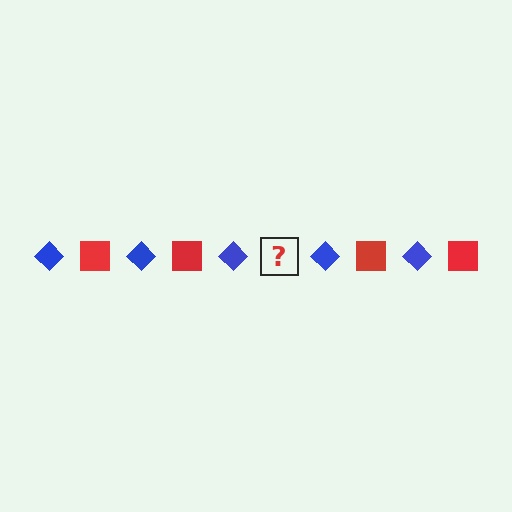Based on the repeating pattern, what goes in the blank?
The blank should be a red square.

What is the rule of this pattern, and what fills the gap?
The rule is that the pattern alternates between blue diamond and red square. The gap should be filled with a red square.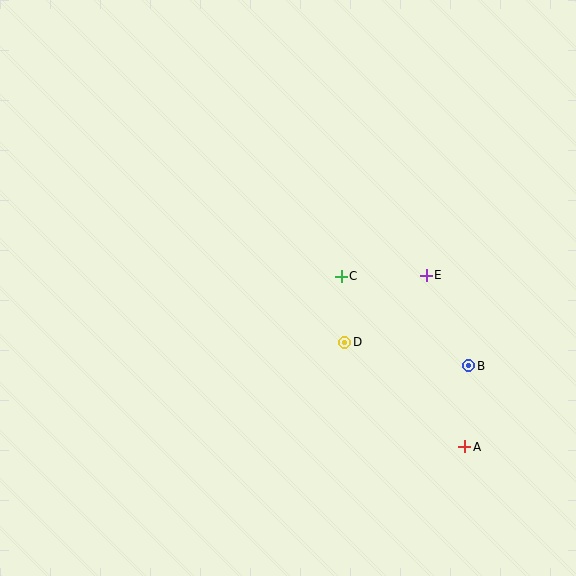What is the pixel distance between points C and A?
The distance between C and A is 210 pixels.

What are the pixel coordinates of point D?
Point D is at (345, 342).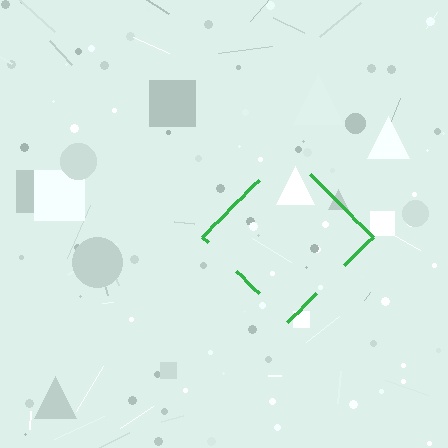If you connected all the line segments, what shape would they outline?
They would outline a diamond.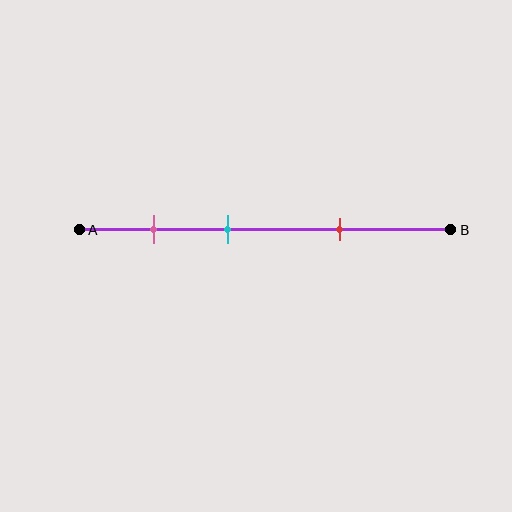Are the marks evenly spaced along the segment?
Yes, the marks are approximately evenly spaced.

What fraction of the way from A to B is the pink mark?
The pink mark is approximately 20% (0.2) of the way from A to B.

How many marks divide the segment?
There are 3 marks dividing the segment.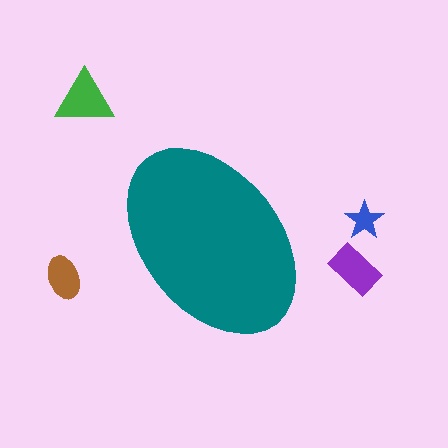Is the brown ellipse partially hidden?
No, the brown ellipse is fully visible.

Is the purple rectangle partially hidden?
No, the purple rectangle is fully visible.